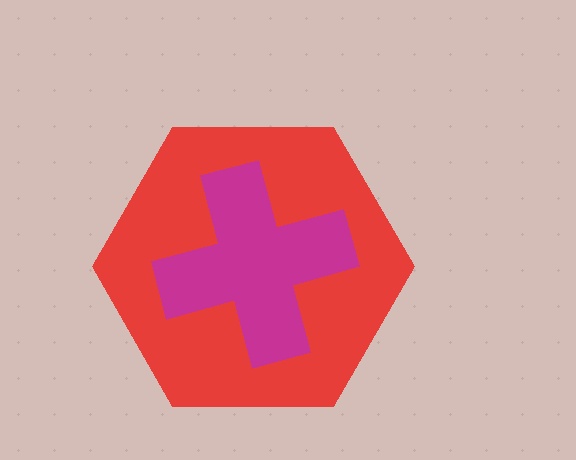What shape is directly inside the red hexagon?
The magenta cross.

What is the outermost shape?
The red hexagon.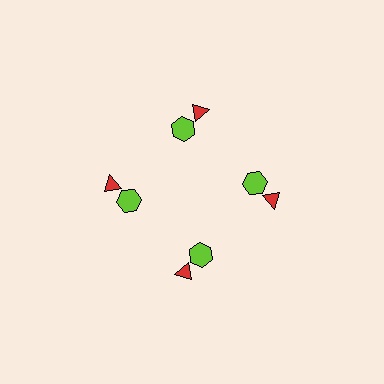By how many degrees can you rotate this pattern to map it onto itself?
The pattern maps onto itself every 90 degrees of rotation.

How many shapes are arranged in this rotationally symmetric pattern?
There are 8 shapes, arranged in 4 groups of 2.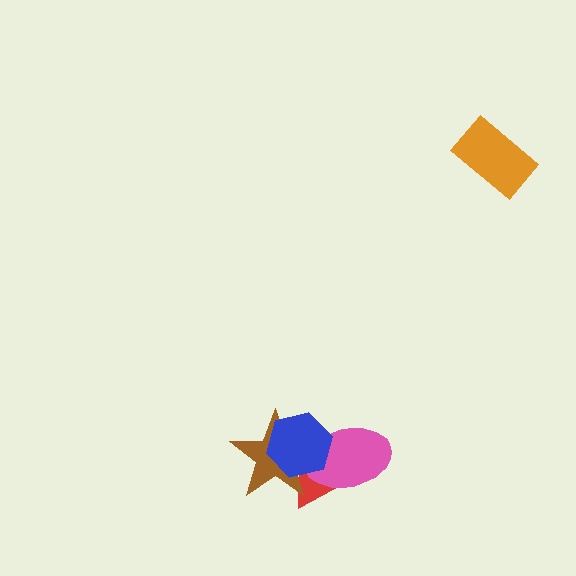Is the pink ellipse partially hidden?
Yes, it is partially covered by another shape.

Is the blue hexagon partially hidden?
No, no other shape covers it.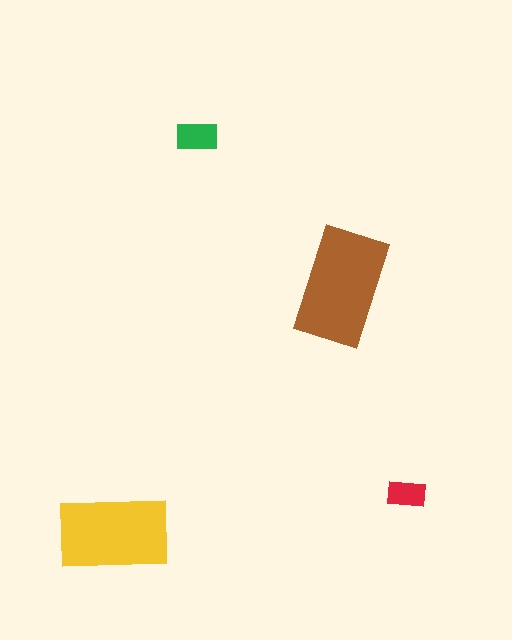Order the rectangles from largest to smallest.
the brown one, the yellow one, the green one, the red one.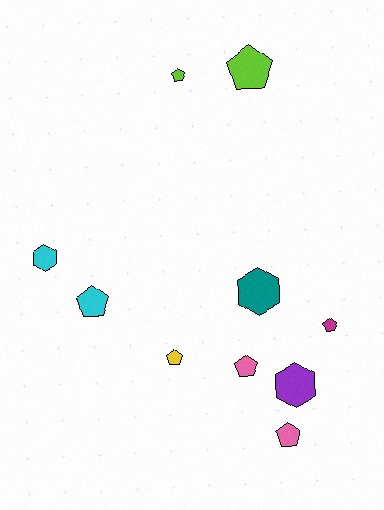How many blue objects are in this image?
There are no blue objects.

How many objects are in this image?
There are 10 objects.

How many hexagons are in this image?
There are 3 hexagons.